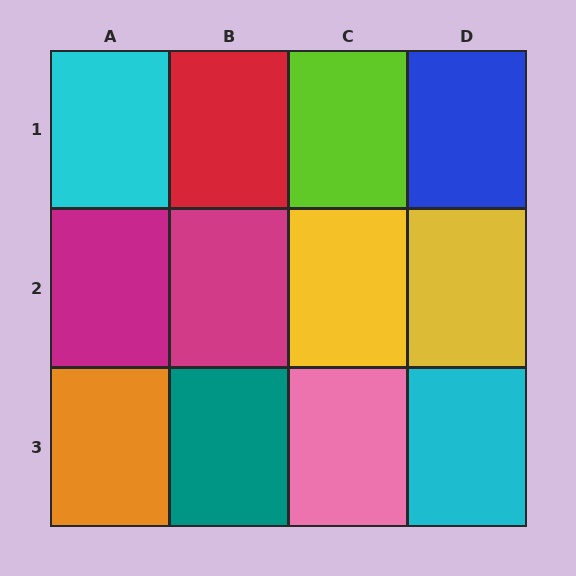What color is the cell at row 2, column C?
Yellow.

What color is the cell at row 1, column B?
Red.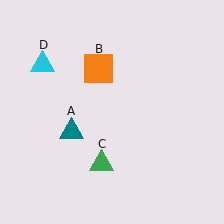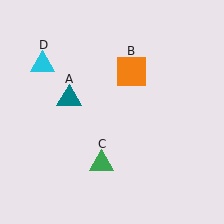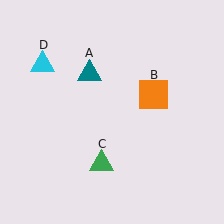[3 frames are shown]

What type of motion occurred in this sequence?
The teal triangle (object A), orange square (object B) rotated clockwise around the center of the scene.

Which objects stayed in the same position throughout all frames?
Green triangle (object C) and cyan triangle (object D) remained stationary.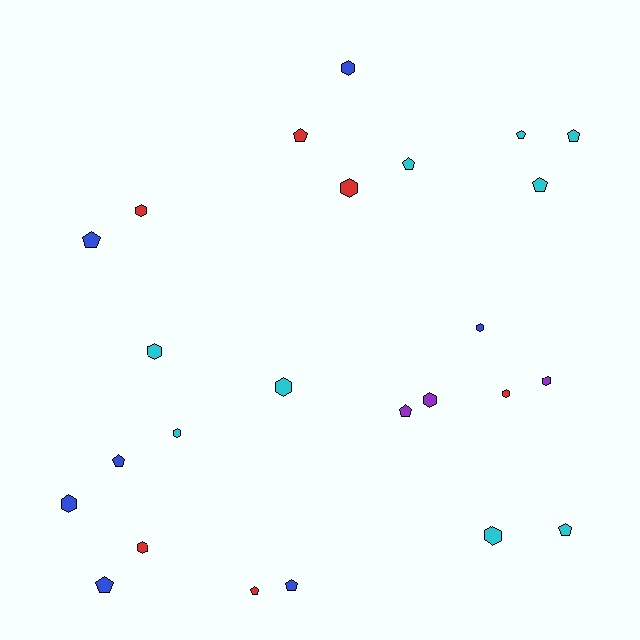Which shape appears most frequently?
Hexagon, with 13 objects.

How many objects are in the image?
There are 25 objects.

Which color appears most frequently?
Cyan, with 9 objects.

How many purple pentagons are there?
There is 1 purple pentagon.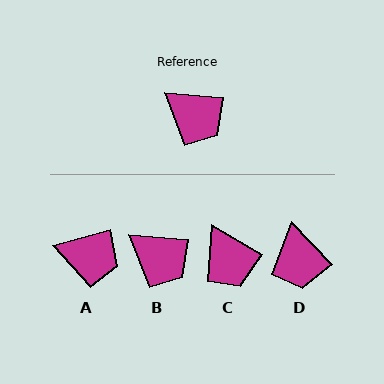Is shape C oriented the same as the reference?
No, it is off by about 25 degrees.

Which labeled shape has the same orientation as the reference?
B.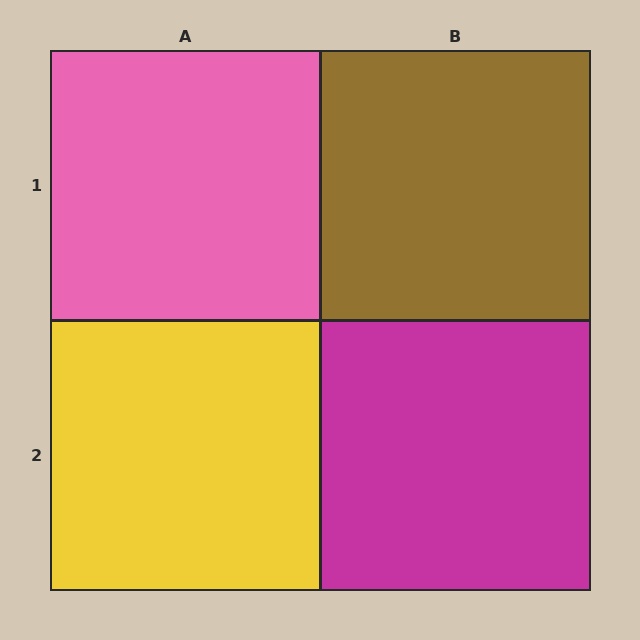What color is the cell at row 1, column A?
Pink.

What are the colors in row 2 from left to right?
Yellow, magenta.